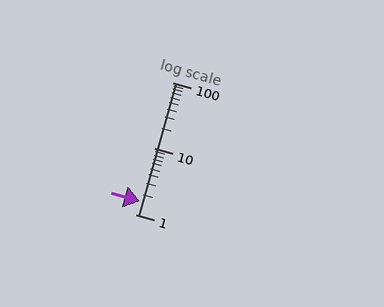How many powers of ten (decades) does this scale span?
The scale spans 2 decades, from 1 to 100.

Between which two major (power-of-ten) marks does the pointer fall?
The pointer is between 1 and 10.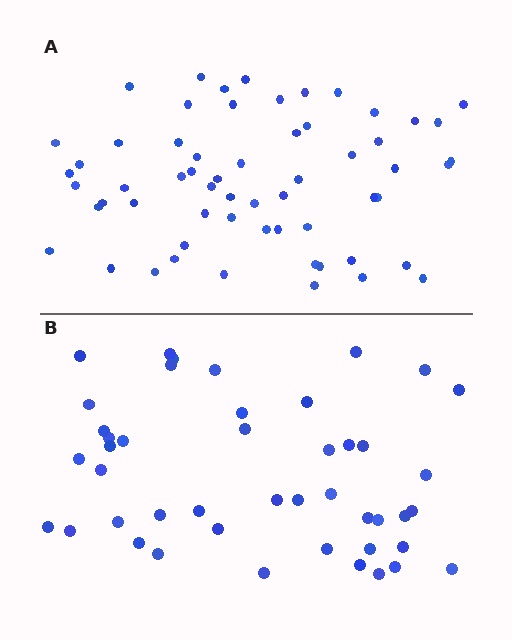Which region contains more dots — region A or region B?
Region A (the top region) has more dots.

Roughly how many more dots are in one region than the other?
Region A has approximately 15 more dots than region B.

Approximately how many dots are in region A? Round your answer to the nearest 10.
About 60 dots.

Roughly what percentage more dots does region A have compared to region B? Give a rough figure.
About 35% more.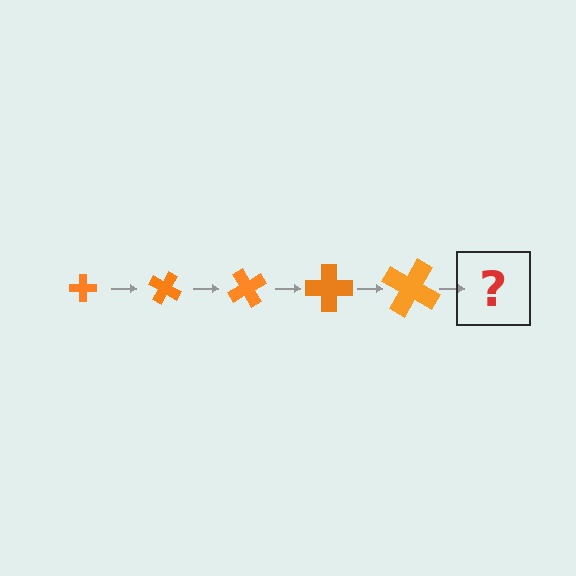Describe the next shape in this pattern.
It should be a cross, larger than the previous one and rotated 150 degrees from the start.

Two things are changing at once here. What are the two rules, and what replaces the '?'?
The two rules are that the cross grows larger each step and it rotates 30 degrees each step. The '?' should be a cross, larger than the previous one and rotated 150 degrees from the start.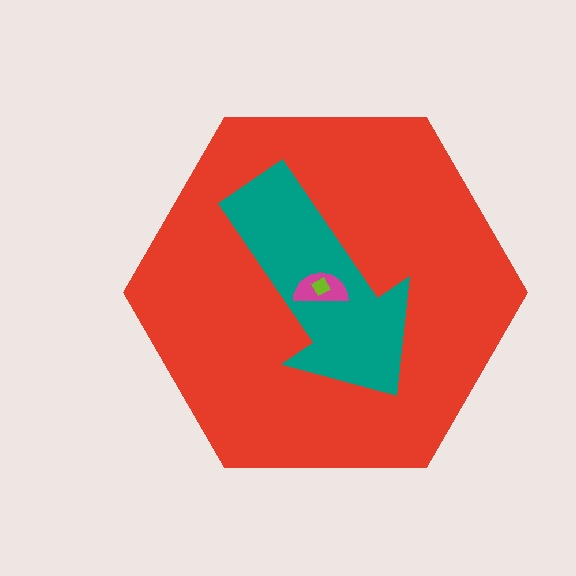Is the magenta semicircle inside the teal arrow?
Yes.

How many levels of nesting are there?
4.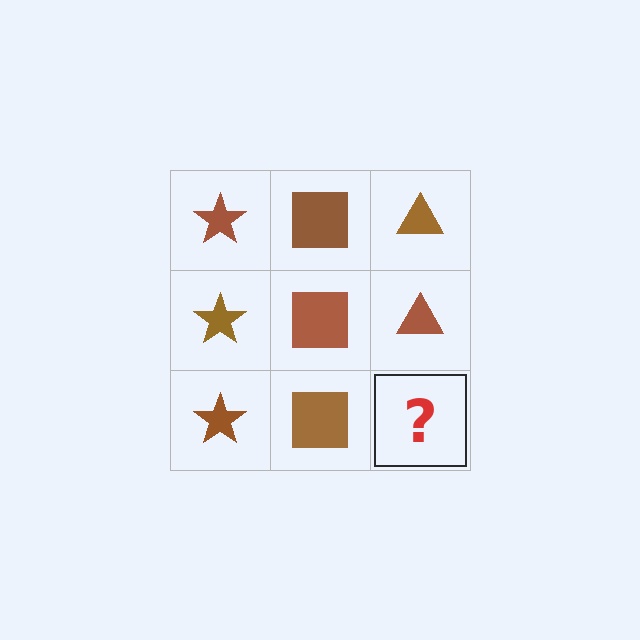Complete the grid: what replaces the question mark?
The question mark should be replaced with a brown triangle.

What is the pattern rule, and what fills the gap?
The rule is that each column has a consistent shape. The gap should be filled with a brown triangle.